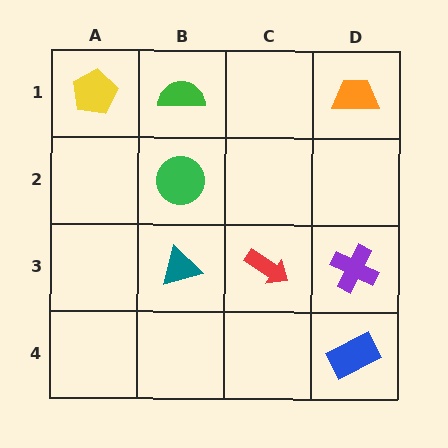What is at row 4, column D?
A blue rectangle.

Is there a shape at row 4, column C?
No, that cell is empty.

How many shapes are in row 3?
3 shapes.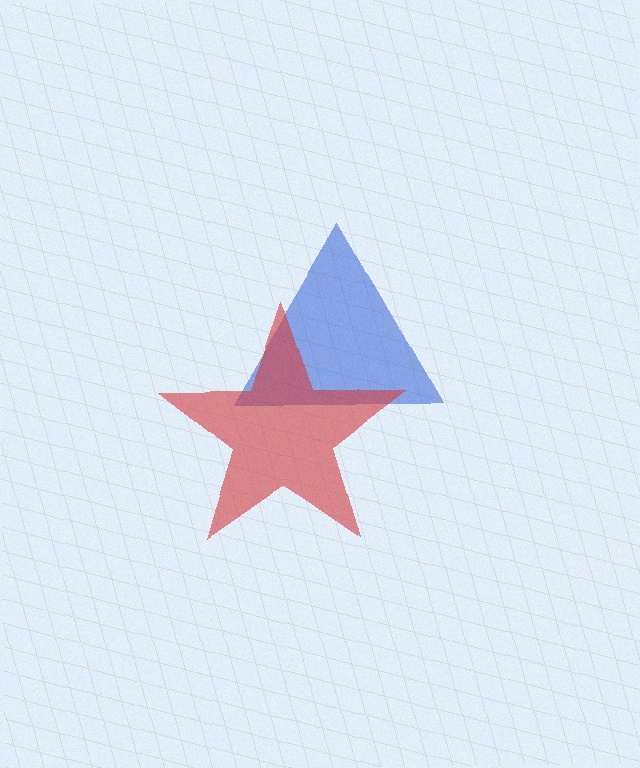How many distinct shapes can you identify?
There are 2 distinct shapes: a blue triangle, a red star.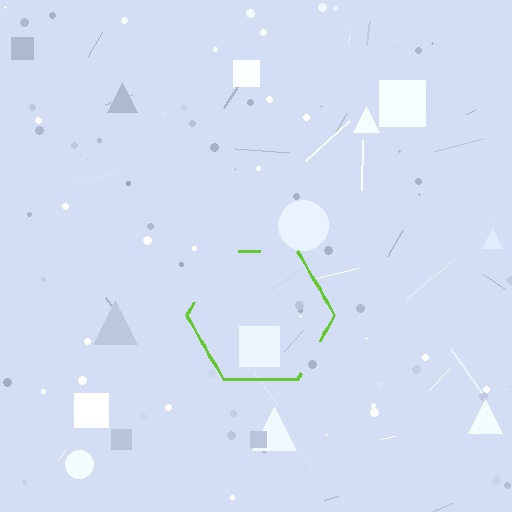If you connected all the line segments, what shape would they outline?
They would outline a hexagon.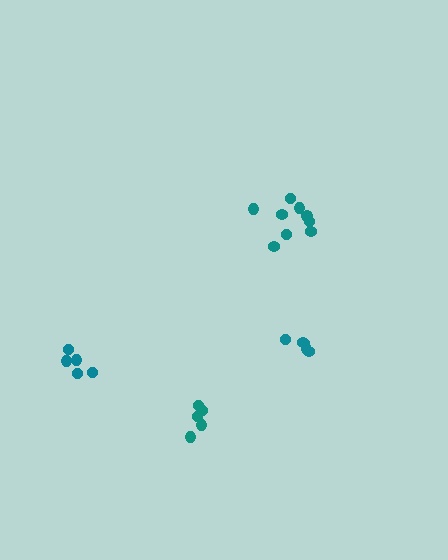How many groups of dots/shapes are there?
There are 4 groups.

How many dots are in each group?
Group 1: 5 dots, Group 2: 9 dots, Group 3: 5 dots, Group 4: 5 dots (24 total).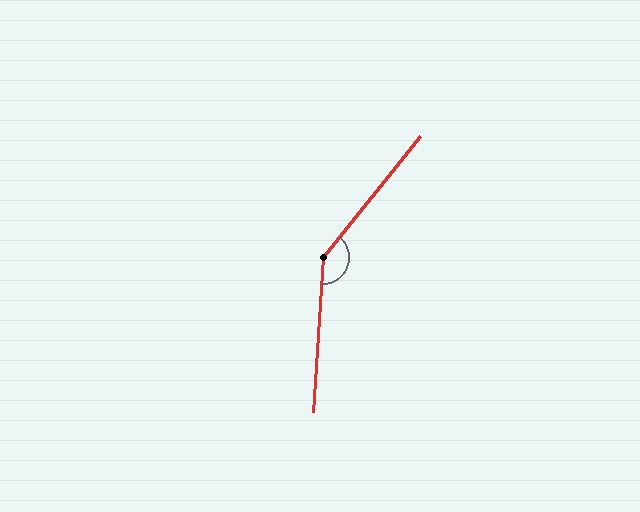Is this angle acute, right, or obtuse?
It is obtuse.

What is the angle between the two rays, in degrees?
Approximately 145 degrees.